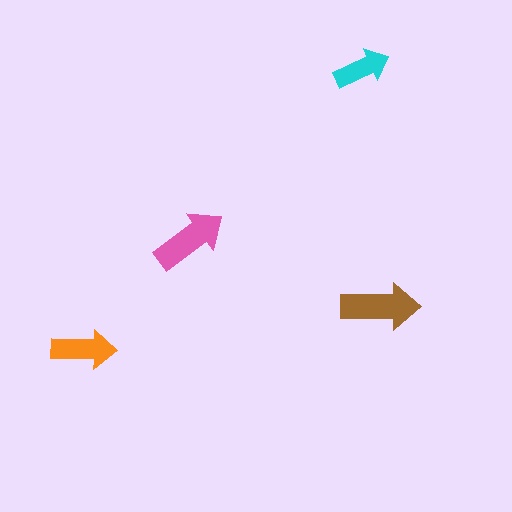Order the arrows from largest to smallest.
the brown one, the pink one, the orange one, the cyan one.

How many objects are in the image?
There are 4 objects in the image.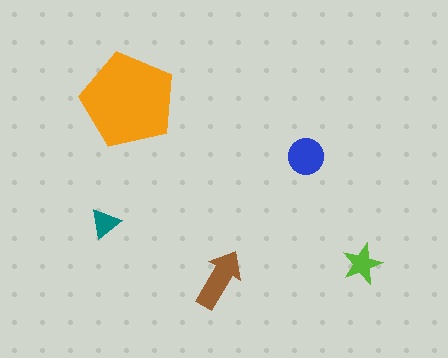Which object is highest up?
The orange pentagon is topmost.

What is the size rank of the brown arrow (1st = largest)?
2nd.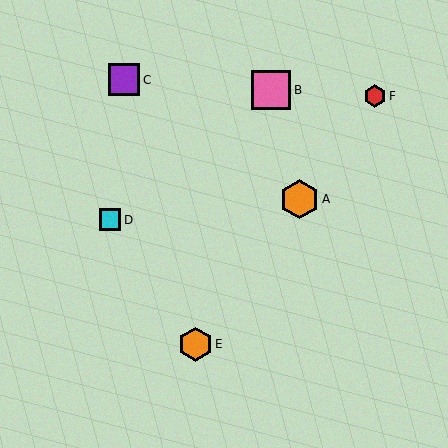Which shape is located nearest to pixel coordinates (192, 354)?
The orange hexagon (labeled E) at (196, 344) is nearest to that location.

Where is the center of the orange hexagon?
The center of the orange hexagon is at (300, 199).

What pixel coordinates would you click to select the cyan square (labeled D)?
Click at (110, 220) to select the cyan square D.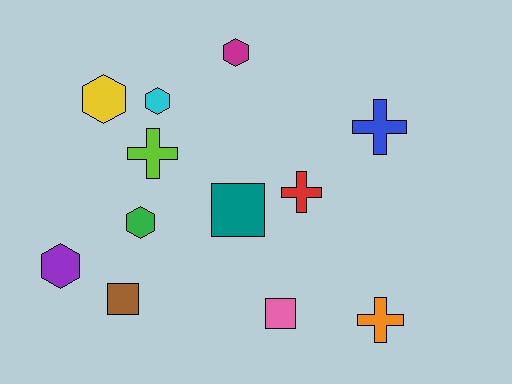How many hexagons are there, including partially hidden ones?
There are 5 hexagons.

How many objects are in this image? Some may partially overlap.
There are 12 objects.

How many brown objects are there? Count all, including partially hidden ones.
There is 1 brown object.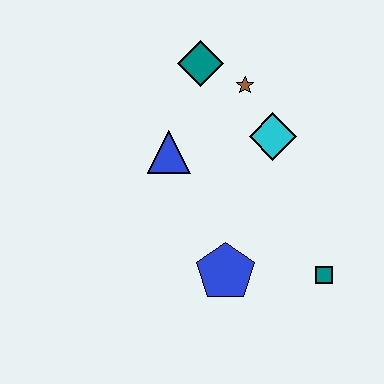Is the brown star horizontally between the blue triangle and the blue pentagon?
No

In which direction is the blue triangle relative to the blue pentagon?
The blue triangle is above the blue pentagon.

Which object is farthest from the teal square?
The teal diamond is farthest from the teal square.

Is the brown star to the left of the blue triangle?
No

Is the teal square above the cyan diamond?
No